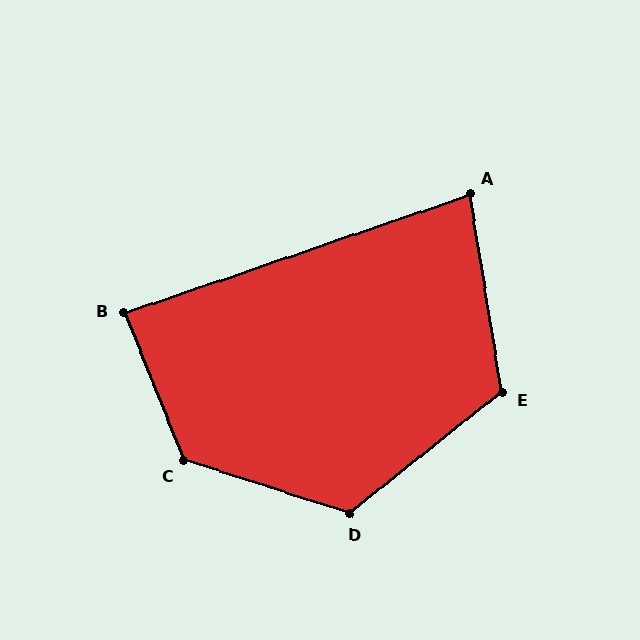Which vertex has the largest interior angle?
C, at approximately 130 degrees.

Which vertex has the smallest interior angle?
A, at approximately 80 degrees.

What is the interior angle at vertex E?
Approximately 119 degrees (obtuse).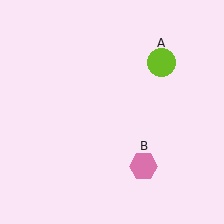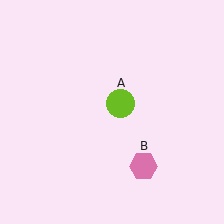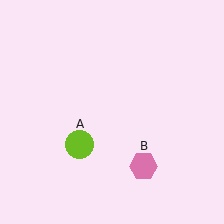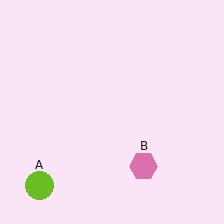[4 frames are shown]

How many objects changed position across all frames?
1 object changed position: lime circle (object A).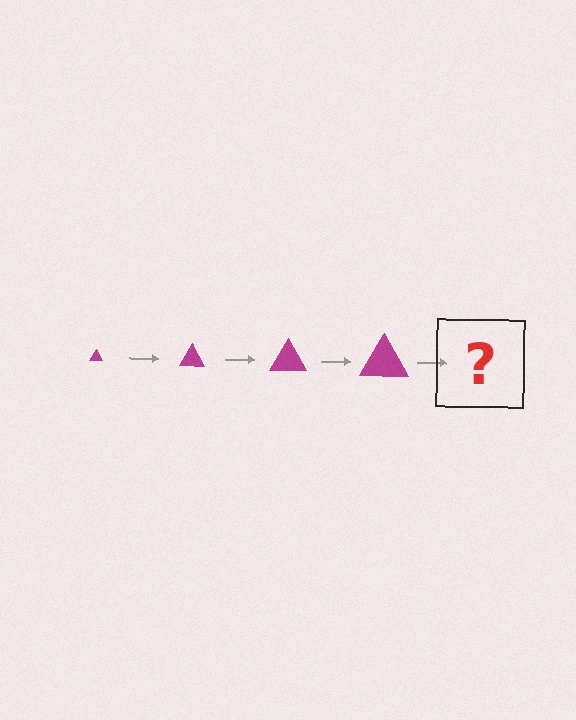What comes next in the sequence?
The next element should be a magenta triangle, larger than the previous one.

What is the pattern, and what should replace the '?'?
The pattern is that the triangle gets progressively larger each step. The '?' should be a magenta triangle, larger than the previous one.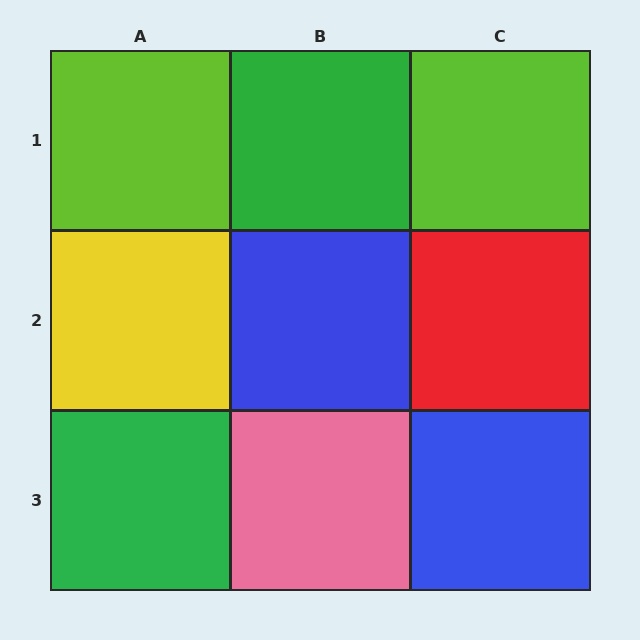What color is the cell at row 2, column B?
Blue.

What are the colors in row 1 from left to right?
Lime, green, lime.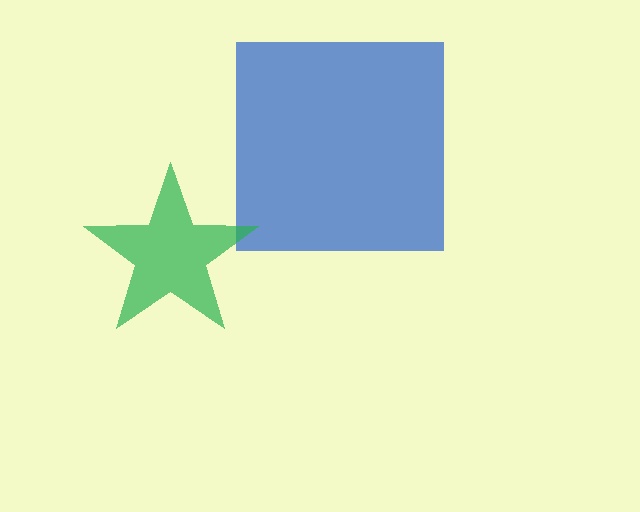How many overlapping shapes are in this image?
There are 2 overlapping shapes in the image.